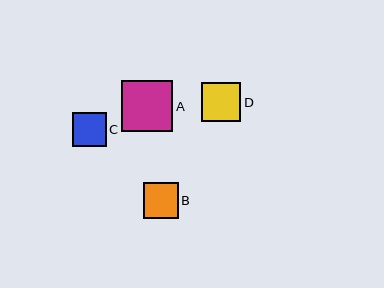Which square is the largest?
Square A is the largest with a size of approximately 51 pixels.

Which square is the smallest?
Square C is the smallest with a size of approximately 34 pixels.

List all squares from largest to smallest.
From largest to smallest: A, D, B, C.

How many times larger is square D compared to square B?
Square D is approximately 1.1 times the size of square B.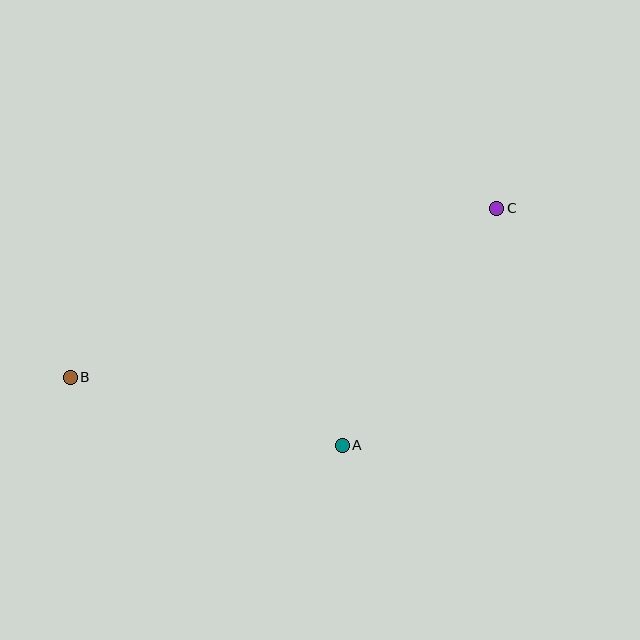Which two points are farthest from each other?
Points B and C are farthest from each other.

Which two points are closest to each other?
Points A and B are closest to each other.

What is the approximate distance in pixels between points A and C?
The distance between A and C is approximately 283 pixels.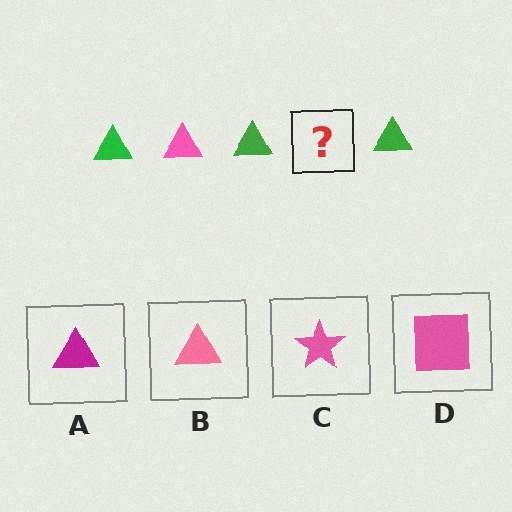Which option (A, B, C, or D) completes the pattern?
B.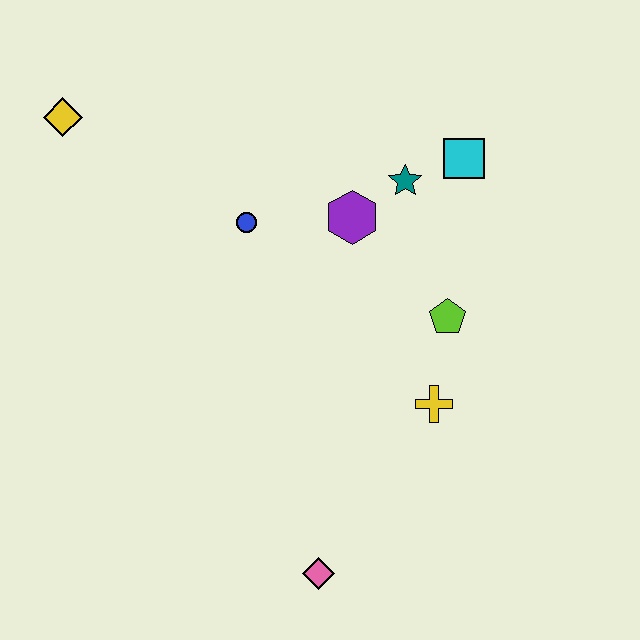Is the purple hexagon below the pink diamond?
No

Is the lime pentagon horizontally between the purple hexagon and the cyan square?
Yes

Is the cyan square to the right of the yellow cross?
Yes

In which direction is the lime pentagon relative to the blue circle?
The lime pentagon is to the right of the blue circle.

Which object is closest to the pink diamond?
The yellow cross is closest to the pink diamond.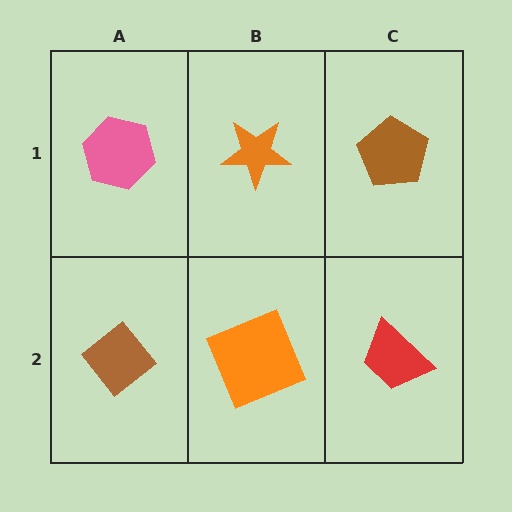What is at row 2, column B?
An orange square.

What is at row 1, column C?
A brown pentagon.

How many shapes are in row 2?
3 shapes.